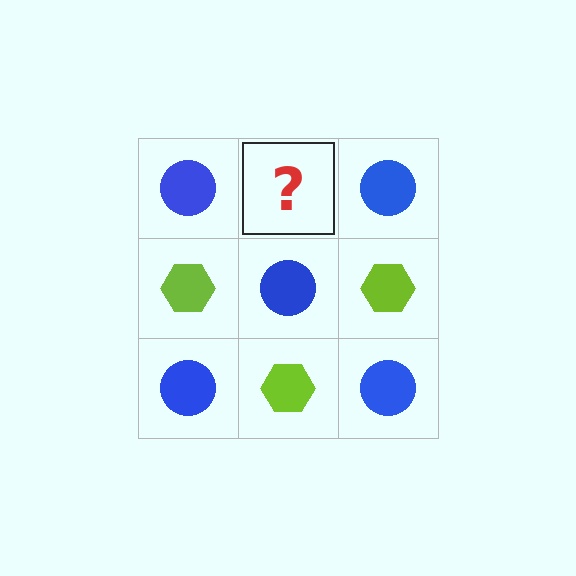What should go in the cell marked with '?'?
The missing cell should contain a lime hexagon.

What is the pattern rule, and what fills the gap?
The rule is that it alternates blue circle and lime hexagon in a checkerboard pattern. The gap should be filled with a lime hexagon.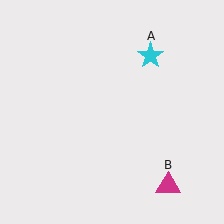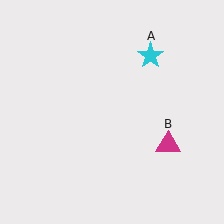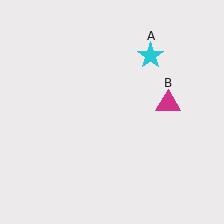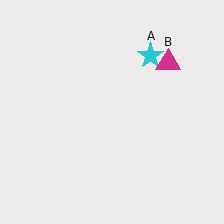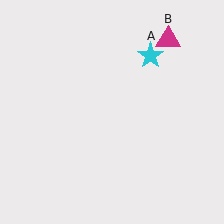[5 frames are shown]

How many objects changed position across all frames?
1 object changed position: magenta triangle (object B).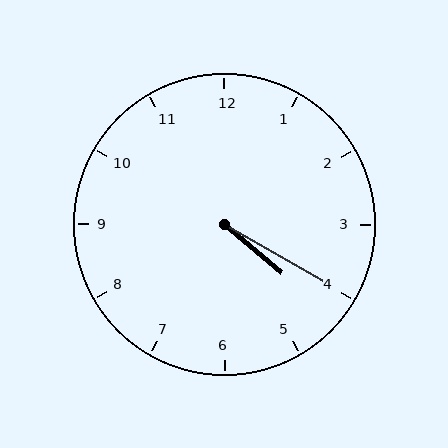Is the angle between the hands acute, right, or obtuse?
It is acute.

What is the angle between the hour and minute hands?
Approximately 10 degrees.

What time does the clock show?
4:20.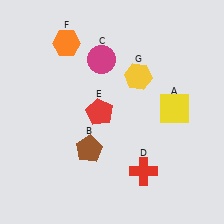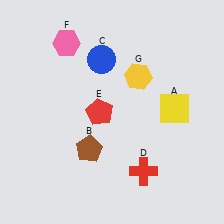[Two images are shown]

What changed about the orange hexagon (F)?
In Image 1, F is orange. In Image 2, it changed to pink.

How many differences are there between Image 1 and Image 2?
There are 2 differences between the two images.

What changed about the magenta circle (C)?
In Image 1, C is magenta. In Image 2, it changed to blue.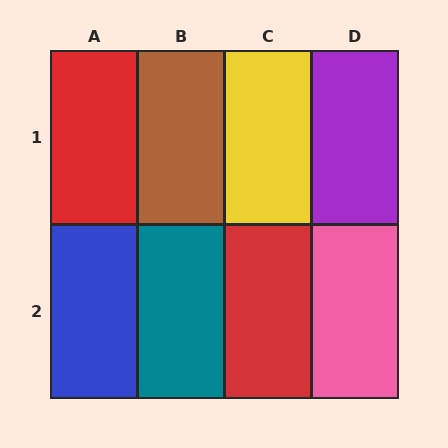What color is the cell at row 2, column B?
Teal.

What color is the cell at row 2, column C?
Red.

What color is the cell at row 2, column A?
Blue.